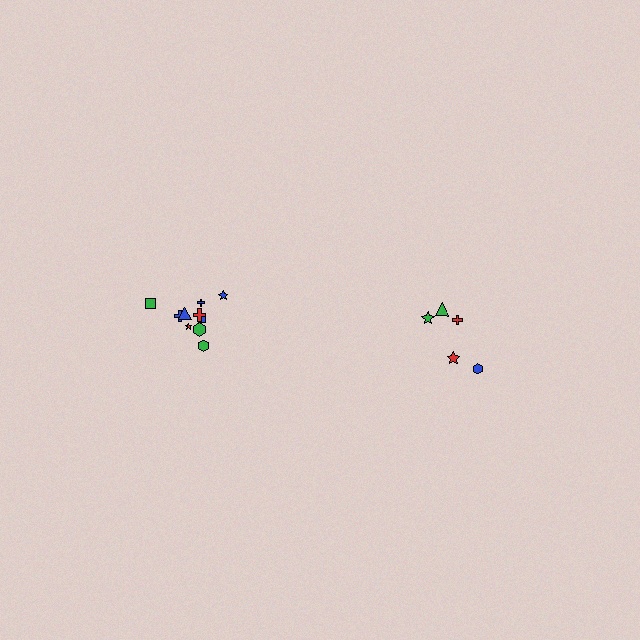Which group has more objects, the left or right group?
The left group.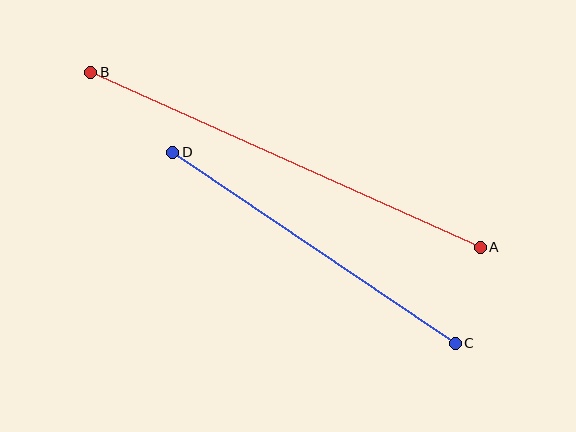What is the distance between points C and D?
The distance is approximately 341 pixels.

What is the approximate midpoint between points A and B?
The midpoint is at approximately (285, 160) pixels.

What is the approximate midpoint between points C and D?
The midpoint is at approximately (314, 248) pixels.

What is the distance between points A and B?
The distance is approximately 427 pixels.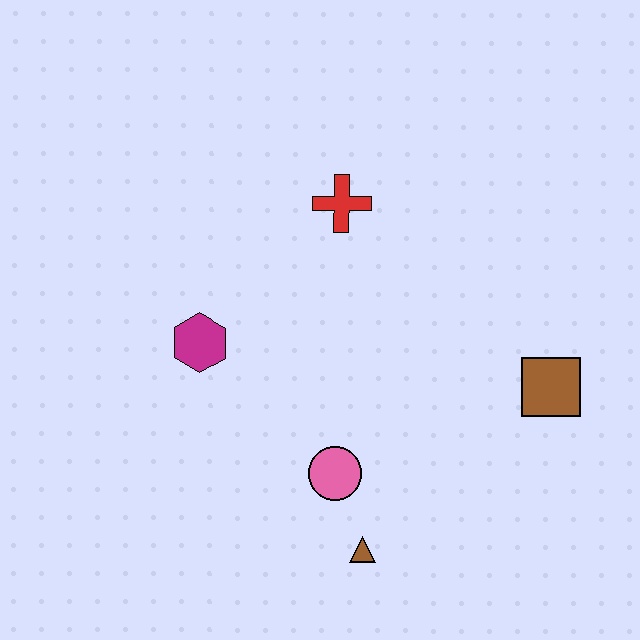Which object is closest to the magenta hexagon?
The pink circle is closest to the magenta hexagon.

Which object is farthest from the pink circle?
The red cross is farthest from the pink circle.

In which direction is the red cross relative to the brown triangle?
The red cross is above the brown triangle.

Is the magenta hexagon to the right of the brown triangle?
No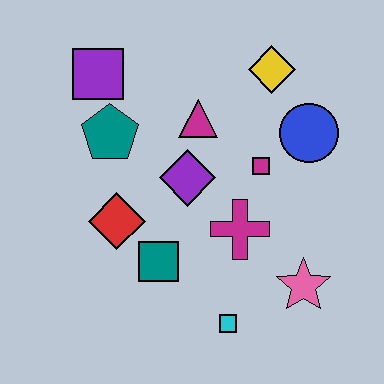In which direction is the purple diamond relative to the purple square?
The purple diamond is below the purple square.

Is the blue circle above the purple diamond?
Yes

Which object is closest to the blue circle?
The magenta square is closest to the blue circle.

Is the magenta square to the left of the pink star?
Yes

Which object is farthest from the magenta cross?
The purple square is farthest from the magenta cross.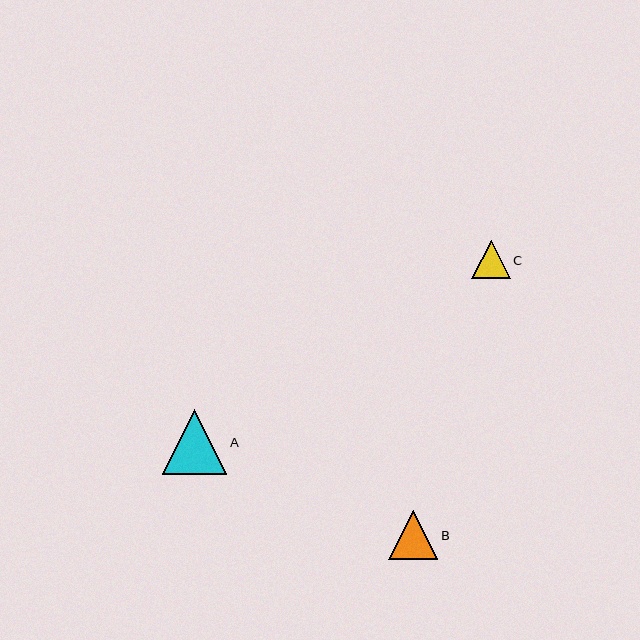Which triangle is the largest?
Triangle A is the largest with a size of approximately 65 pixels.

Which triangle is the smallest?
Triangle C is the smallest with a size of approximately 38 pixels.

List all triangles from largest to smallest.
From largest to smallest: A, B, C.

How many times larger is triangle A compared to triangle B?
Triangle A is approximately 1.3 times the size of triangle B.